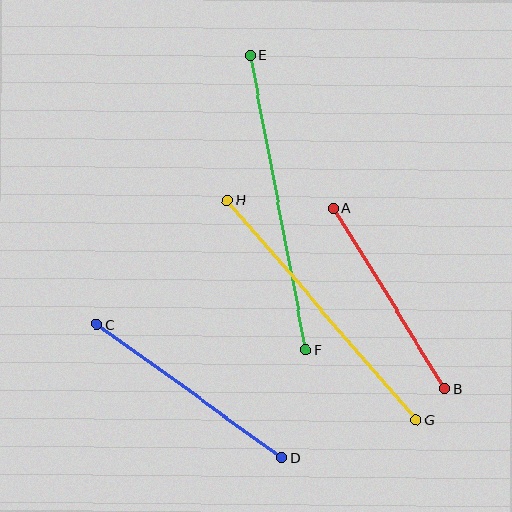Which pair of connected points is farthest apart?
Points E and F are farthest apart.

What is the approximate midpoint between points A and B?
The midpoint is at approximately (389, 298) pixels.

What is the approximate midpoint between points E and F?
The midpoint is at approximately (278, 202) pixels.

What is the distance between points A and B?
The distance is approximately 212 pixels.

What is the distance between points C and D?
The distance is approximately 228 pixels.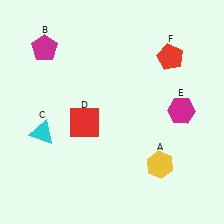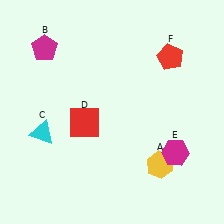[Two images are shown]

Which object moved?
The magenta hexagon (E) moved down.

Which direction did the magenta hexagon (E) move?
The magenta hexagon (E) moved down.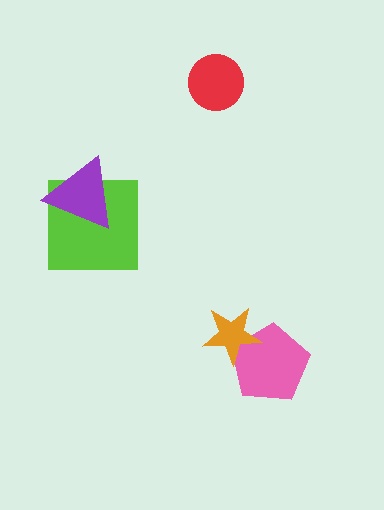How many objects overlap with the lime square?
1 object overlaps with the lime square.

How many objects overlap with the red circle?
0 objects overlap with the red circle.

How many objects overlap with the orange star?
1 object overlaps with the orange star.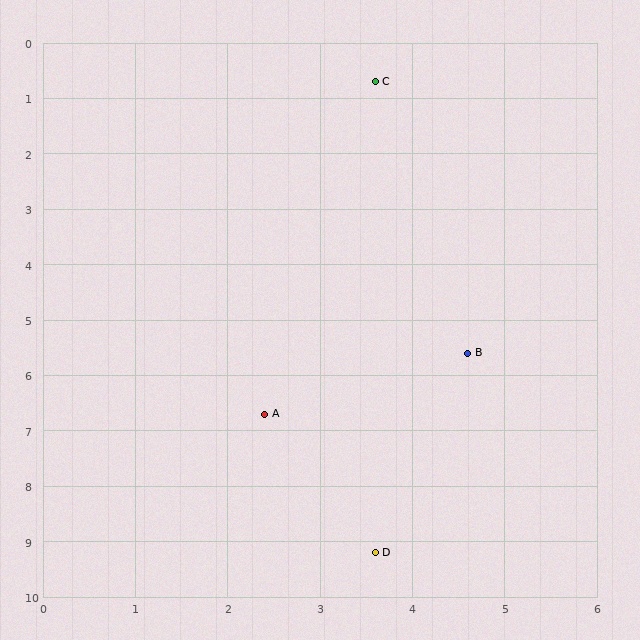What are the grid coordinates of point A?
Point A is at approximately (2.4, 6.7).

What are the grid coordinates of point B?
Point B is at approximately (4.6, 5.6).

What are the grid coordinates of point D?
Point D is at approximately (3.6, 9.2).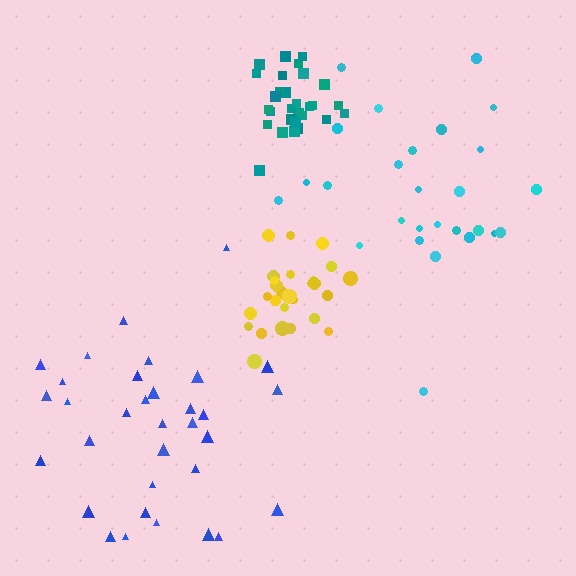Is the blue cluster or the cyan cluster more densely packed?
Blue.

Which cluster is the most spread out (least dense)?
Cyan.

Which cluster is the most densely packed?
Teal.